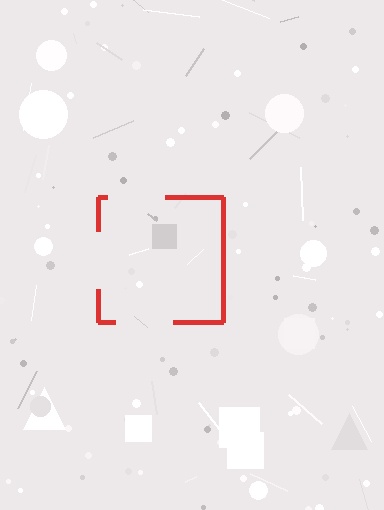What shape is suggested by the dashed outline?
The dashed outline suggests a square.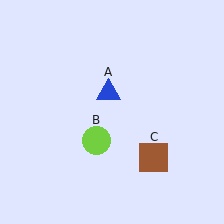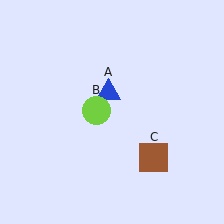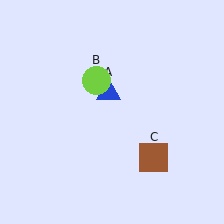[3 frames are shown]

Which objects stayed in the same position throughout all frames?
Blue triangle (object A) and brown square (object C) remained stationary.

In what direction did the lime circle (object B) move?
The lime circle (object B) moved up.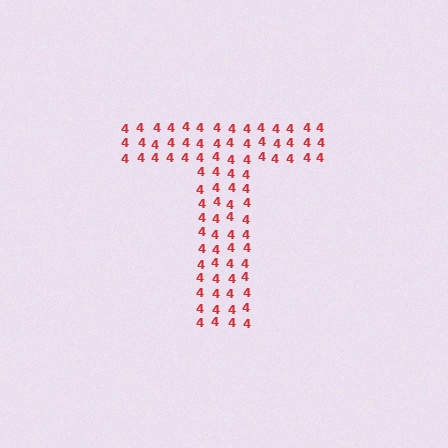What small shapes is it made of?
It is made of small digit 4's.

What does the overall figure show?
The overall figure shows the letter T.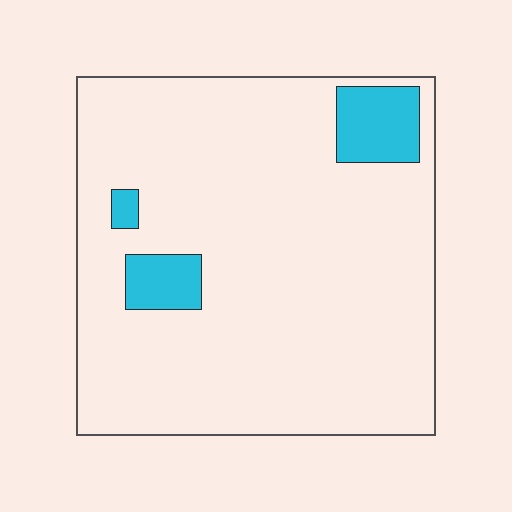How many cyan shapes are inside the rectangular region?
3.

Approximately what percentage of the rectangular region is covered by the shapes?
Approximately 10%.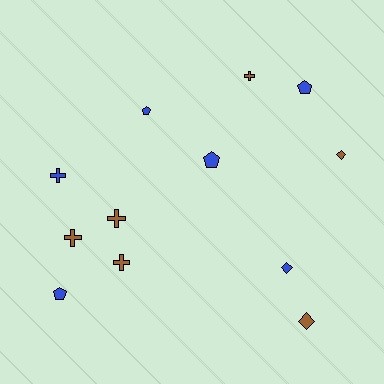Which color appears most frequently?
Brown, with 6 objects.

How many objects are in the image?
There are 12 objects.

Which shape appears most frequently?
Cross, with 5 objects.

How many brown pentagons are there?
There are no brown pentagons.